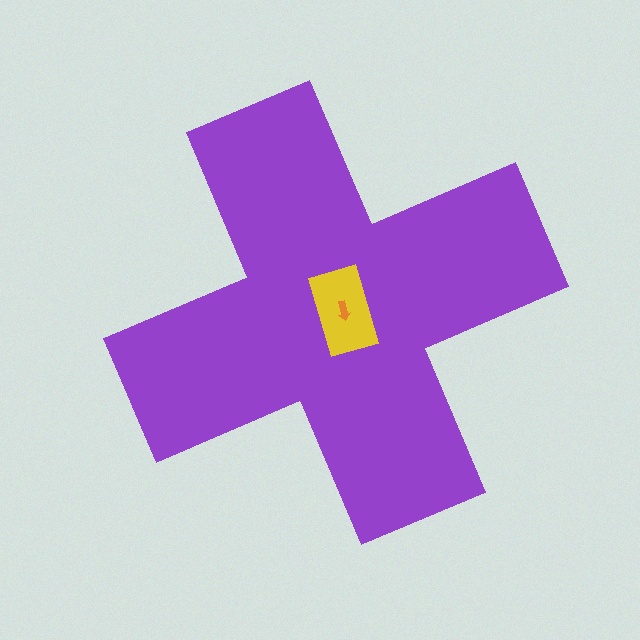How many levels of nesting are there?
3.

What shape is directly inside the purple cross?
The yellow rectangle.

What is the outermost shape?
The purple cross.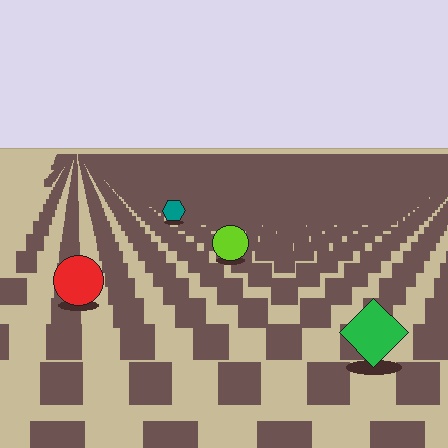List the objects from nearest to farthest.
From nearest to farthest: the green diamond, the red circle, the lime circle, the teal hexagon.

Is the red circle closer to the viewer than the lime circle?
Yes. The red circle is closer — you can tell from the texture gradient: the ground texture is coarser near it.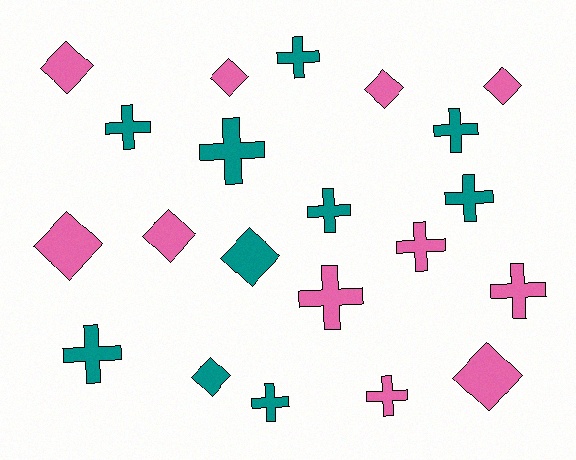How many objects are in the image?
There are 21 objects.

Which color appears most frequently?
Pink, with 11 objects.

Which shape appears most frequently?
Cross, with 12 objects.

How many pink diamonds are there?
There are 7 pink diamonds.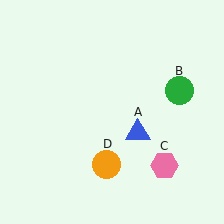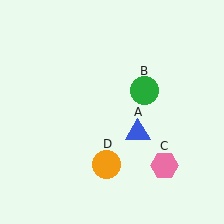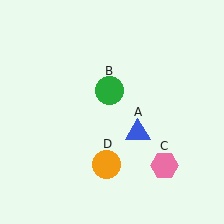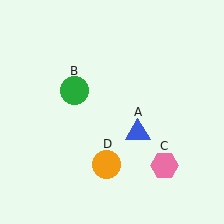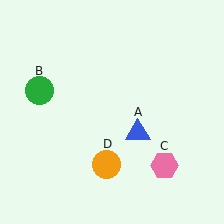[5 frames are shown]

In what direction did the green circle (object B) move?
The green circle (object B) moved left.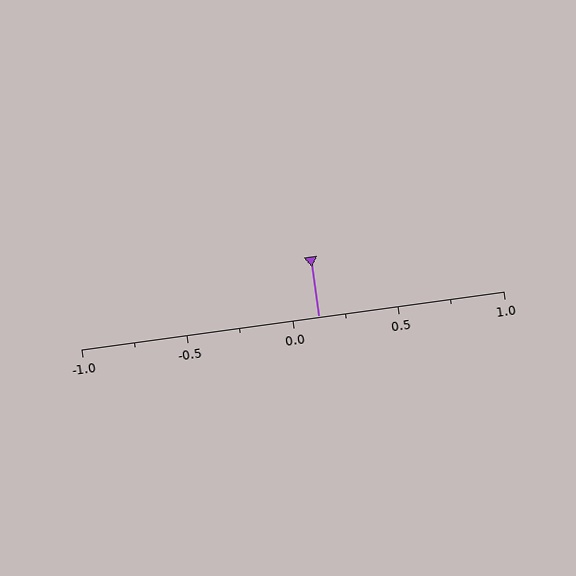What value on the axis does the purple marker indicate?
The marker indicates approximately 0.12.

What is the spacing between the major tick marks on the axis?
The major ticks are spaced 0.5 apart.